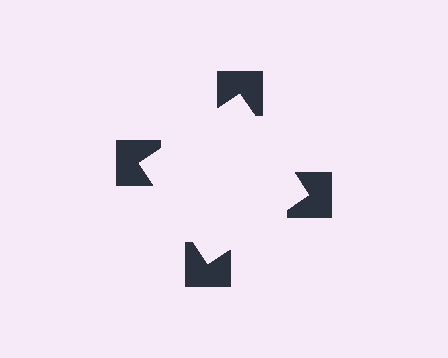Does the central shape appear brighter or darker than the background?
It typically appears slightly brighter than the background, even though no actual brightness change is drawn.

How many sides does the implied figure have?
4 sides.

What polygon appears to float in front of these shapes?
An illusory square — its edges are inferred from the aligned wedge cuts in the notched squares, not physically drawn.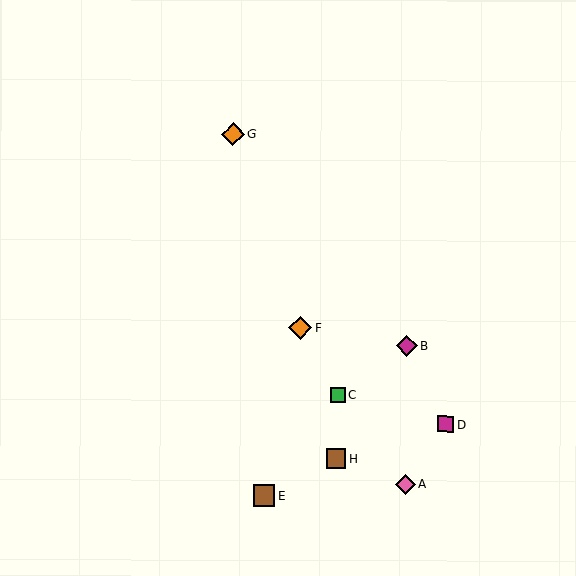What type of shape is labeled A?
Shape A is a pink diamond.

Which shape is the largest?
The orange diamond (labeled G) is the largest.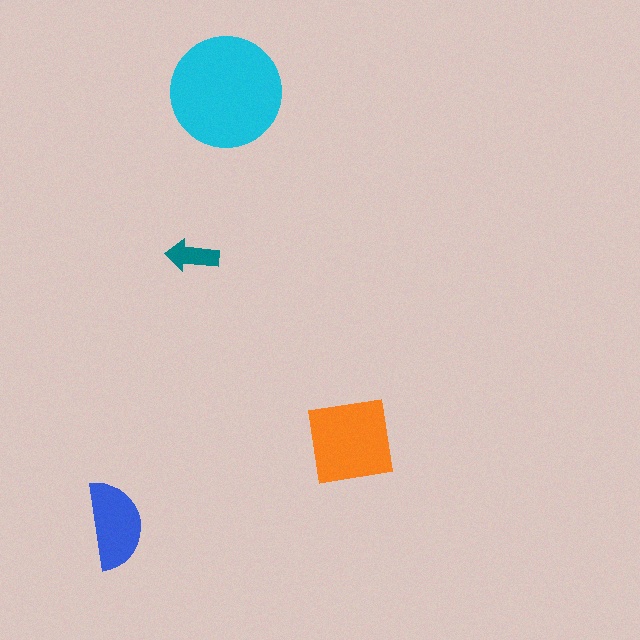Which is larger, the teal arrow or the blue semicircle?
The blue semicircle.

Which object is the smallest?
The teal arrow.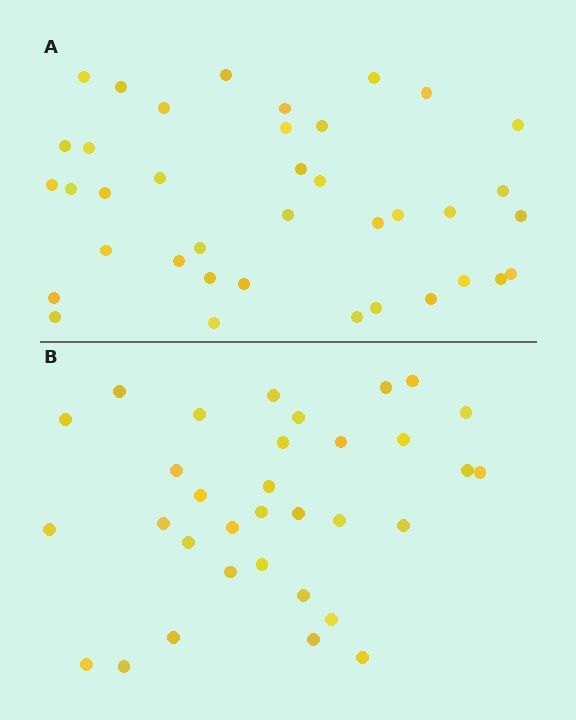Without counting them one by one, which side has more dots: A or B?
Region A (the top region) has more dots.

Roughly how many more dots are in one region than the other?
Region A has about 5 more dots than region B.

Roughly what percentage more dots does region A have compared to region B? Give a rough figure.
About 15% more.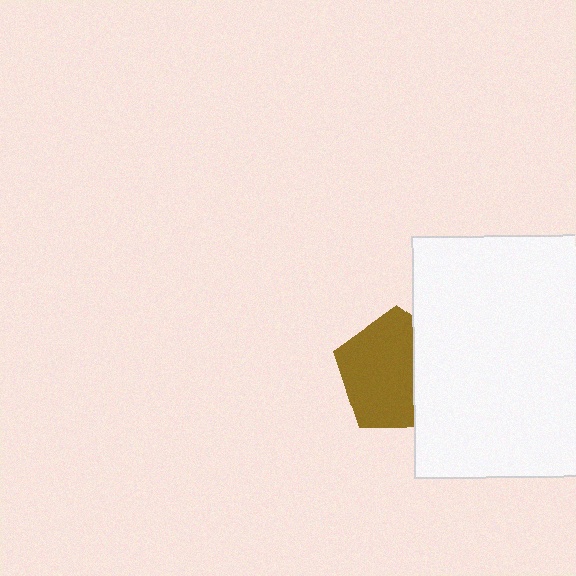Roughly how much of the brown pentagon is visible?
Most of it is visible (roughly 66%).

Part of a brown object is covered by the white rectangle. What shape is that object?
It is a pentagon.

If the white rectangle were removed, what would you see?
You would see the complete brown pentagon.